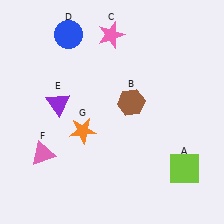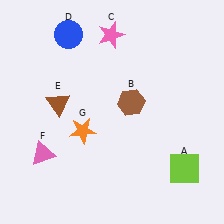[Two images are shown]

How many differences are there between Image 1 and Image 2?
There is 1 difference between the two images.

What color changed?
The triangle (E) changed from purple in Image 1 to brown in Image 2.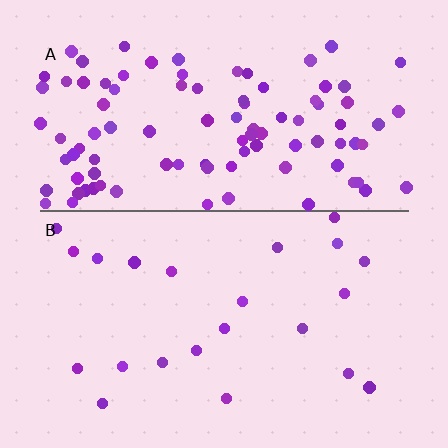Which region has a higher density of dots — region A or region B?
A (the top).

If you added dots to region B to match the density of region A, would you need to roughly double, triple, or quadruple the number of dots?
Approximately quadruple.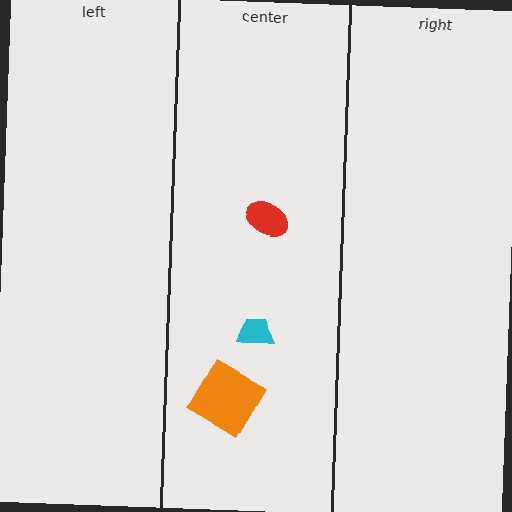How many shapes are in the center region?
3.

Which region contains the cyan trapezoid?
The center region.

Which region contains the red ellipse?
The center region.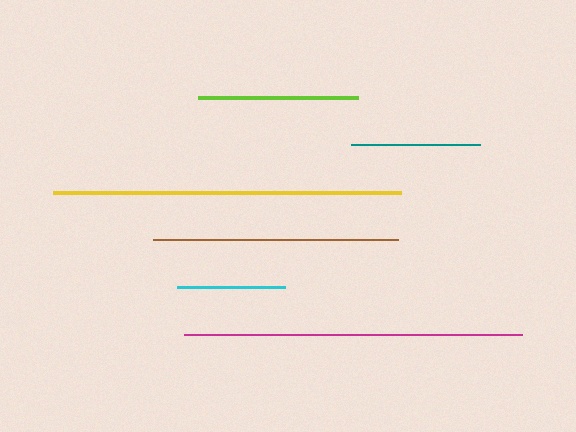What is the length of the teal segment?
The teal segment is approximately 129 pixels long.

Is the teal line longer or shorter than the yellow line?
The yellow line is longer than the teal line.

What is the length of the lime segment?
The lime segment is approximately 160 pixels long.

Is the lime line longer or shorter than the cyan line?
The lime line is longer than the cyan line.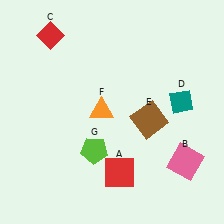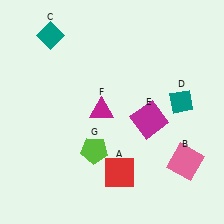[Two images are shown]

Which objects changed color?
C changed from red to teal. E changed from brown to magenta. F changed from orange to magenta.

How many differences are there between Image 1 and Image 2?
There are 3 differences between the two images.